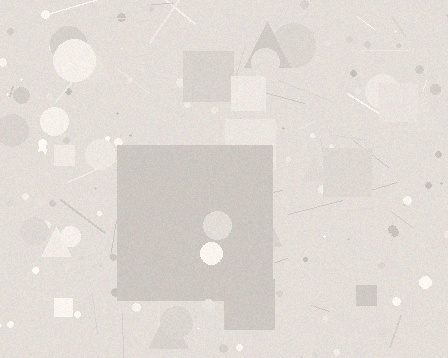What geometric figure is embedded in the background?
A square is embedded in the background.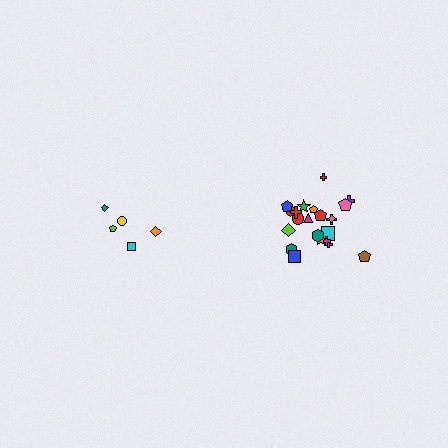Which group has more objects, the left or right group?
The right group.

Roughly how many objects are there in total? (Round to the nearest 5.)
Roughly 25 objects in total.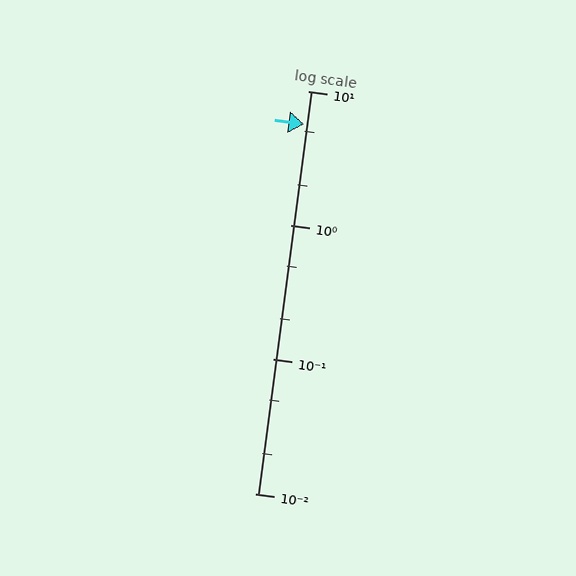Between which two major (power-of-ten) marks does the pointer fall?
The pointer is between 1 and 10.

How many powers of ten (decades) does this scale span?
The scale spans 3 decades, from 0.01 to 10.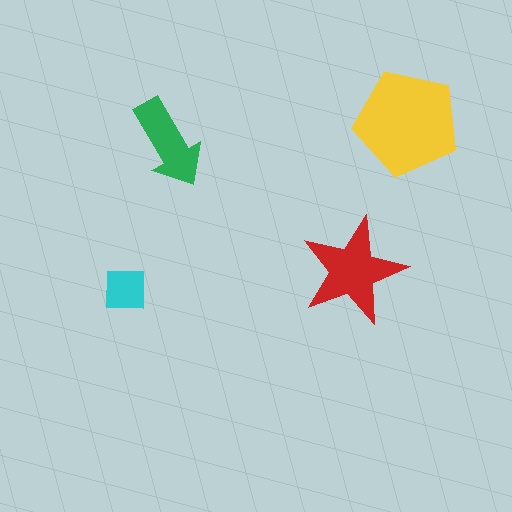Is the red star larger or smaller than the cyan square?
Larger.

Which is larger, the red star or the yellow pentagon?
The yellow pentagon.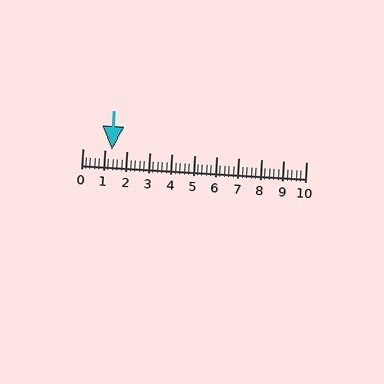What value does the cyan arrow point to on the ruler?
The cyan arrow points to approximately 1.3.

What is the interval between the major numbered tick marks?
The major tick marks are spaced 1 units apart.